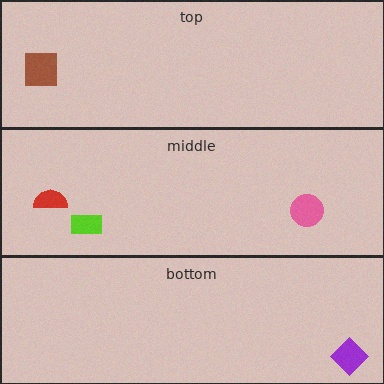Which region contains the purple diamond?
The bottom region.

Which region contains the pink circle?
The middle region.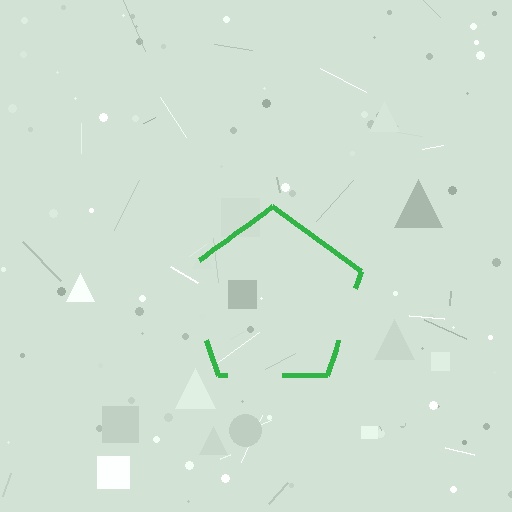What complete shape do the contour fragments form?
The contour fragments form a pentagon.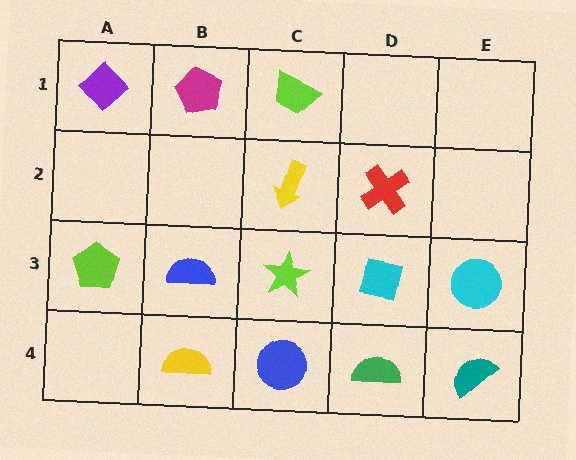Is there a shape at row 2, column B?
No, that cell is empty.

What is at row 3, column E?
A cyan circle.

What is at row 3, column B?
A blue semicircle.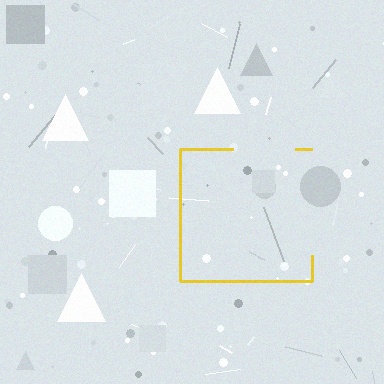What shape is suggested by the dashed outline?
The dashed outline suggests a square.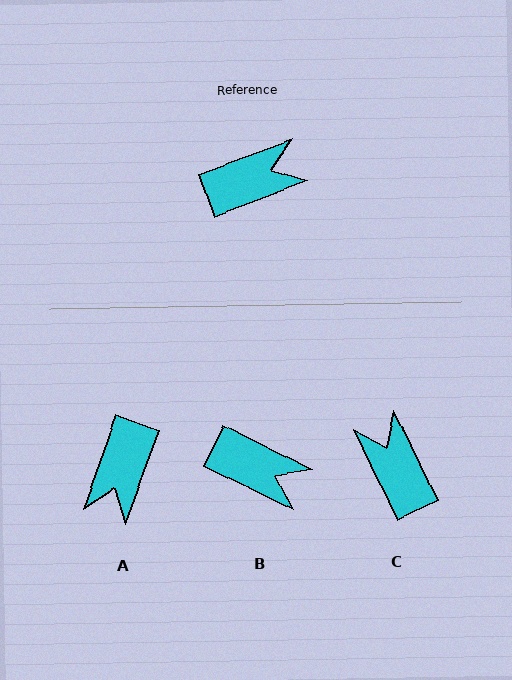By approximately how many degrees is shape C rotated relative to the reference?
Approximately 95 degrees counter-clockwise.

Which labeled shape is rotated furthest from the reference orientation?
A, about 130 degrees away.